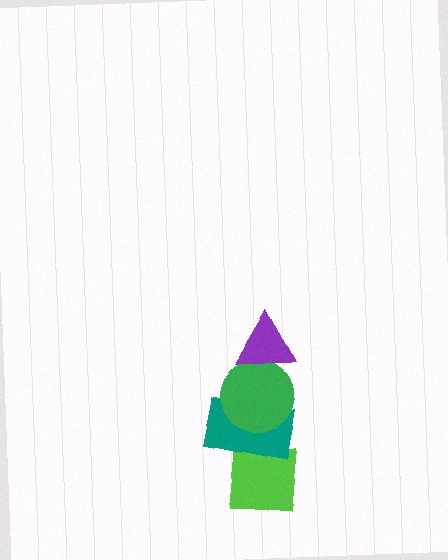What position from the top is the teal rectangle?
The teal rectangle is 3rd from the top.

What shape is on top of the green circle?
The purple triangle is on top of the green circle.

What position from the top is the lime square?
The lime square is 4th from the top.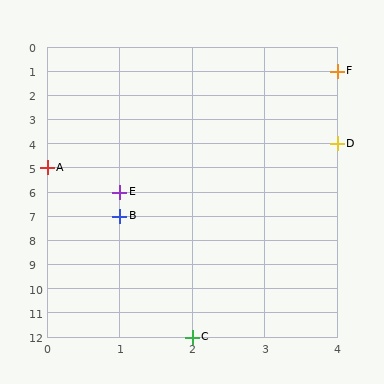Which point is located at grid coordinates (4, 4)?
Point D is at (4, 4).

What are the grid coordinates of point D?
Point D is at grid coordinates (4, 4).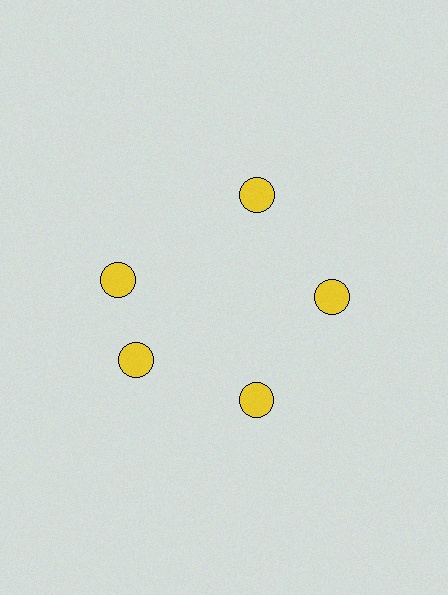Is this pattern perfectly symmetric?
No. The 5 yellow circles are arranged in a ring, but one element near the 10 o'clock position is rotated out of alignment along the ring, breaking the 5-fold rotational symmetry.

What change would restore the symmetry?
The symmetry would be restored by rotating it back into even spacing with its neighbors so that all 5 circles sit at equal angles and equal distance from the center.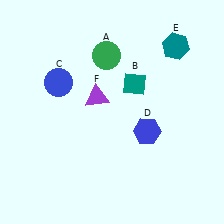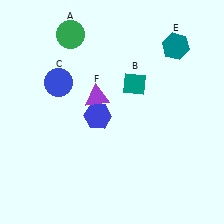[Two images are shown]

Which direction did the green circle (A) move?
The green circle (A) moved left.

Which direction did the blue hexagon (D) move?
The blue hexagon (D) moved left.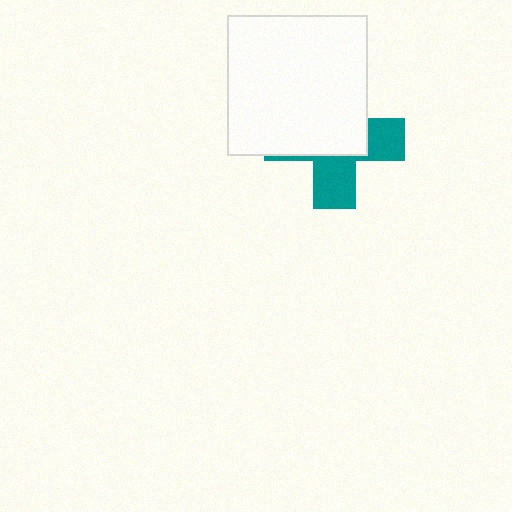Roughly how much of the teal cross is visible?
A small part of it is visible (roughly 42%).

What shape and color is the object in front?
The object in front is a white square.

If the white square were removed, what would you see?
You would see the complete teal cross.